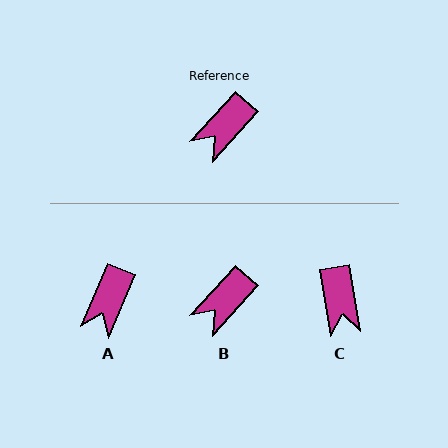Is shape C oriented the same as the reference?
No, it is off by about 52 degrees.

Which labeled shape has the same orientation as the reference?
B.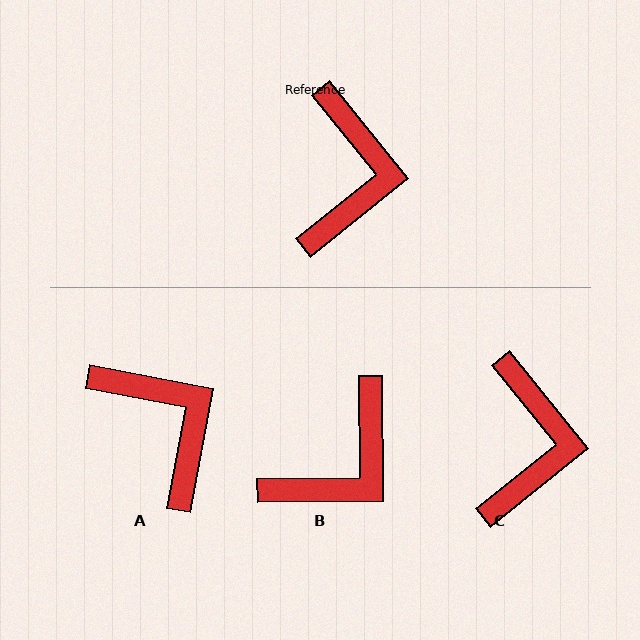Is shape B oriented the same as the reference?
No, it is off by about 39 degrees.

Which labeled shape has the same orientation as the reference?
C.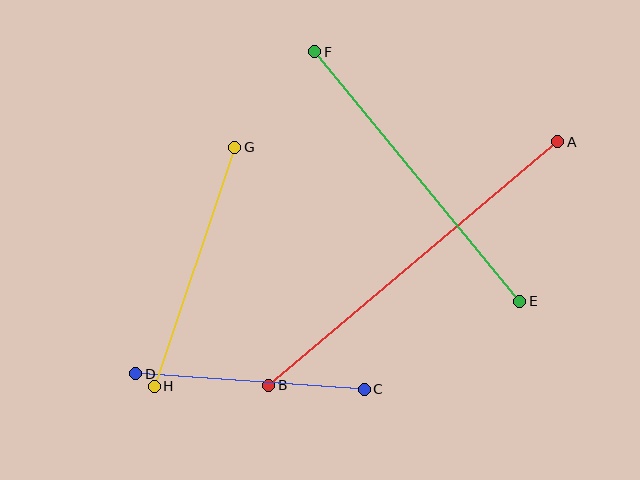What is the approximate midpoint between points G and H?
The midpoint is at approximately (194, 267) pixels.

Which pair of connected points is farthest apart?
Points A and B are farthest apart.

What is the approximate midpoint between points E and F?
The midpoint is at approximately (417, 177) pixels.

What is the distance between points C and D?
The distance is approximately 229 pixels.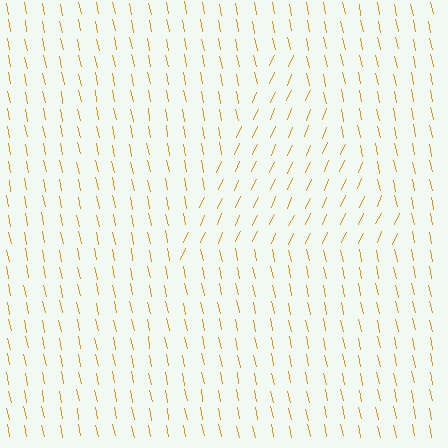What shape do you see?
I see a triangle.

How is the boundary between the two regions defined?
The boundary is defined purely by a change in line orientation (approximately 36 degrees difference). All lines are the same color and thickness.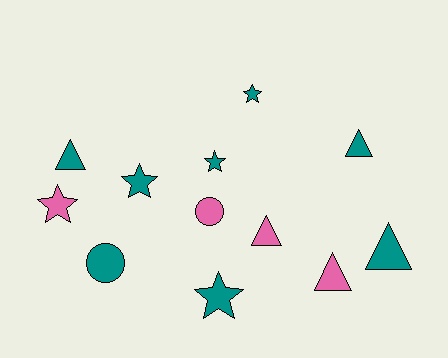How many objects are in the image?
There are 12 objects.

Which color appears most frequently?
Teal, with 8 objects.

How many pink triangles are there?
There are 2 pink triangles.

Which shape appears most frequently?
Star, with 5 objects.